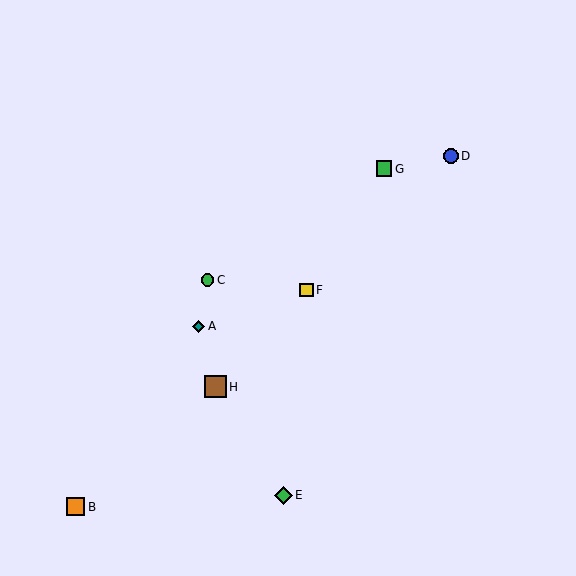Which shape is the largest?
The brown square (labeled H) is the largest.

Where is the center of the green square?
The center of the green square is at (384, 169).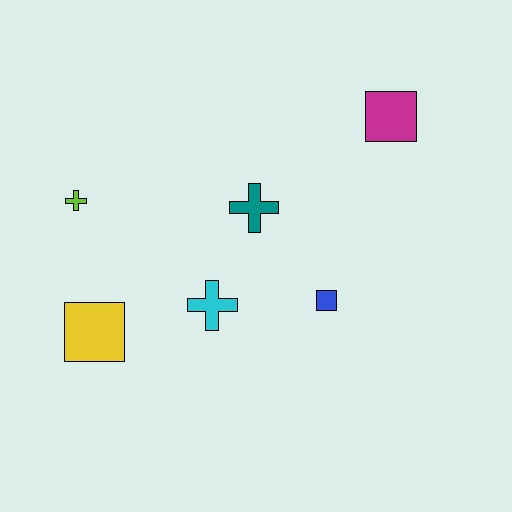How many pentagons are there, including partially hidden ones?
There are no pentagons.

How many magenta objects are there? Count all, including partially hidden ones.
There is 1 magenta object.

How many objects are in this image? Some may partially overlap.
There are 6 objects.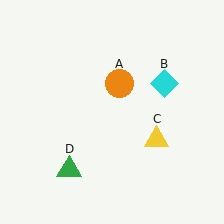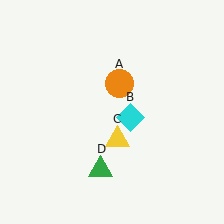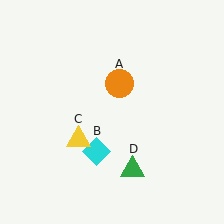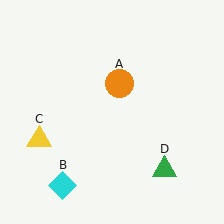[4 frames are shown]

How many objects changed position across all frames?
3 objects changed position: cyan diamond (object B), yellow triangle (object C), green triangle (object D).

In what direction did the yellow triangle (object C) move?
The yellow triangle (object C) moved left.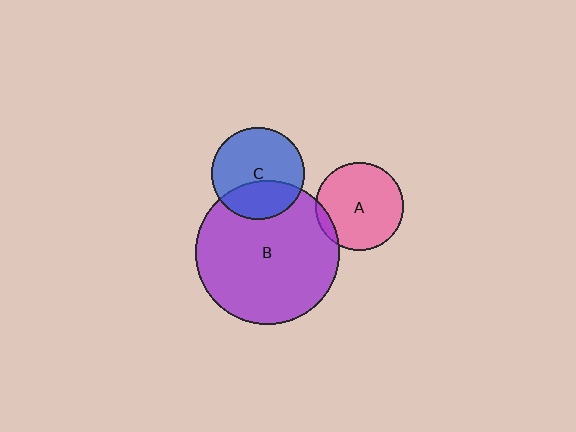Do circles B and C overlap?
Yes.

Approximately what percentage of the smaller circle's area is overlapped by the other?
Approximately 35%.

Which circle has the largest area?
Circle B (purple).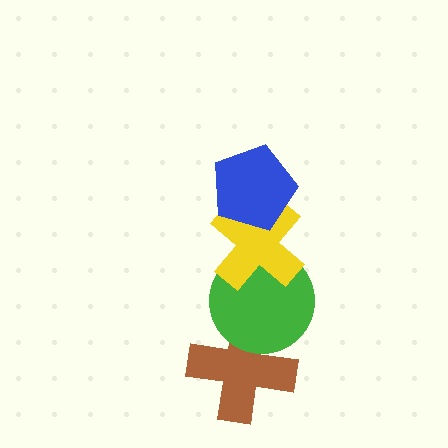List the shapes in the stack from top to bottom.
From top to bottom: the blue pentagon, the yellow cross, the green circle, the brown cross.